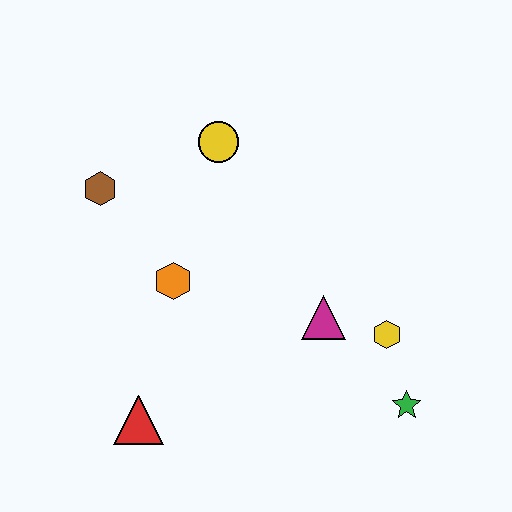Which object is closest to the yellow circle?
The brown hexagon is closest to the yellow circle.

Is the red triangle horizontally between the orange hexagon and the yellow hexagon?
No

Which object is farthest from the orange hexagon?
The green star is farthest from the orange hexagon.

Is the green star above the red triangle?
Yes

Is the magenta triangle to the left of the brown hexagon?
No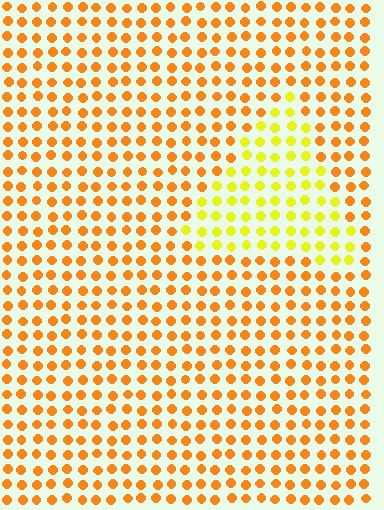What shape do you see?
I see a triangle.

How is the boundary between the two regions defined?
The boundary is defined purely by a slight shift in hue (about 34 degrees). Spacing, size, and orientation are identical on both sides.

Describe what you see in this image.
The image is filled with small orange elements in a uniform arrangement. A triangle-shaped region is visible where the elements are tinted to a slightly different hue, forming a subtle color boundary.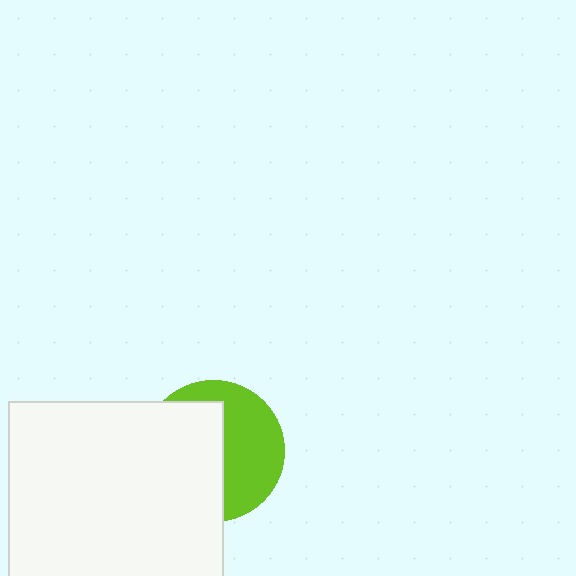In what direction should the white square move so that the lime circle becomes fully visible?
The white square should move left. That is the shortest direction to clear the overlap and leave the lime circle fully visible.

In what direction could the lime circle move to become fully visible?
The lime circle could move right. That would shift it out from behind the white square entirely.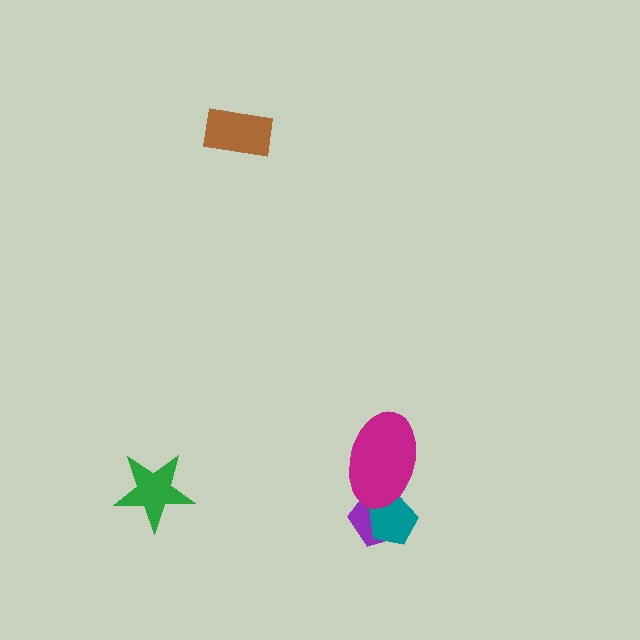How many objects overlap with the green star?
0 objects overlap with the green star.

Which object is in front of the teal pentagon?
The magenta ellipse is in front of the teal pentagon.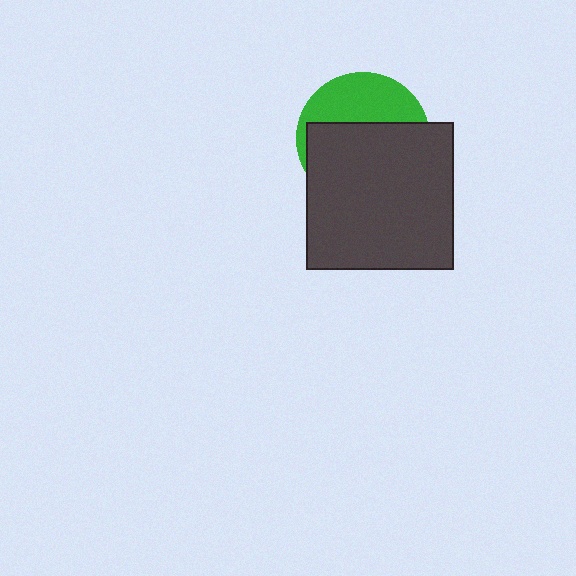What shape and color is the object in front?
The object in front is a dark gray square.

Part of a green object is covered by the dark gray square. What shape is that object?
It is a circle.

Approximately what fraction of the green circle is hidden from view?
Roughly 63% of the green circle is hidden behind the dark gray square.